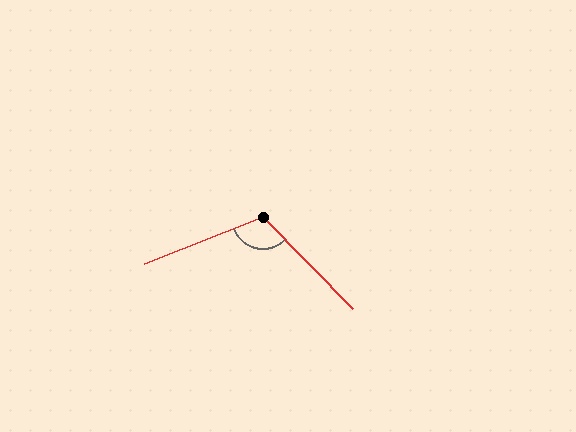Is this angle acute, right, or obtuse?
It is obtuse.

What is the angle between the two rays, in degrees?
Approximately 113 degrees.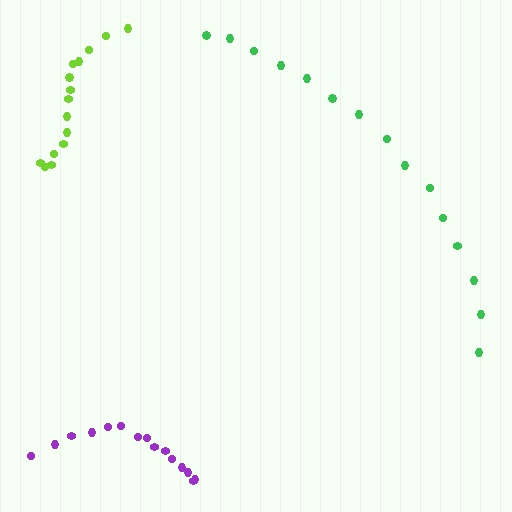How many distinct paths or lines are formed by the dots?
There are 3 distinct paths.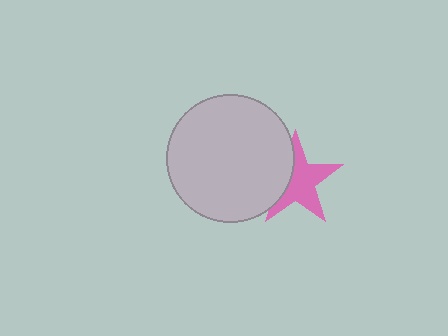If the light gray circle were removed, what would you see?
You would see the complete pink star.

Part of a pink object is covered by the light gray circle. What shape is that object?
It is a star.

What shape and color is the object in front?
The object in front is a light gray circle.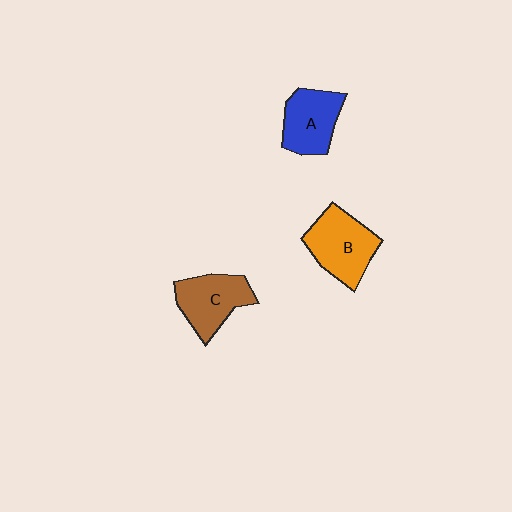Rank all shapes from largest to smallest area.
From largest to smallest: B (orange), C (brown), A (blue).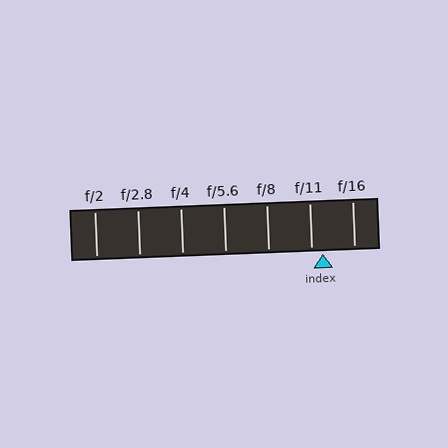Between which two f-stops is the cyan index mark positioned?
The index mark is between f/11 and f/16.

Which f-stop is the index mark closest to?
The index mark is closest to f/11.